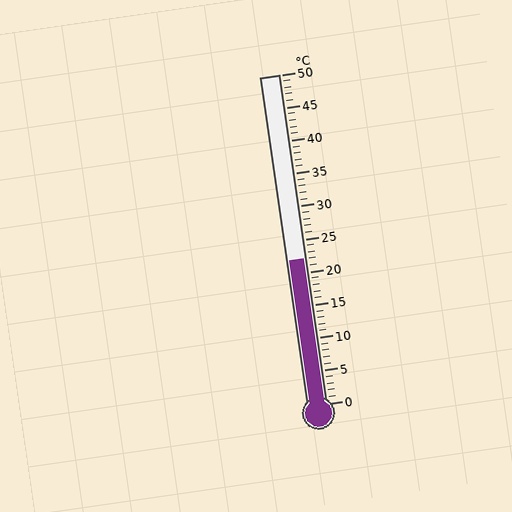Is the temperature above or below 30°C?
The temperature is below 30°C.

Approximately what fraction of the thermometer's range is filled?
The thermometer is filled to approximately 45% of its range.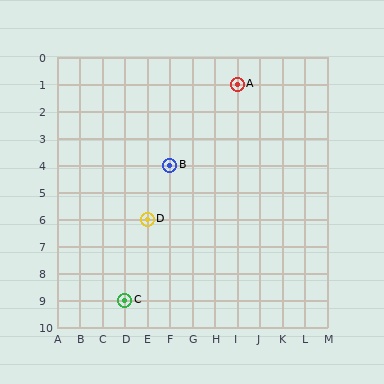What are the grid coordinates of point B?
Point B is at grid coordinates (F, 4).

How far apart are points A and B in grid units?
Points A and B are 3 columns and 3 rows apart (about 4.2 grid units diagonally).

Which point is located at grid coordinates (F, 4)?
Point B is at (F, 4).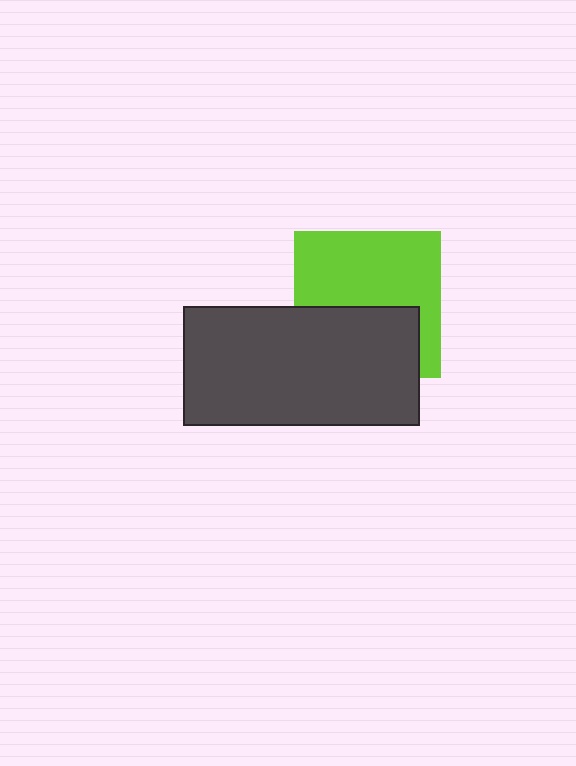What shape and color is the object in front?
The object in front is a dark gray rectangle.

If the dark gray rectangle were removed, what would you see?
You would see the complete lime square.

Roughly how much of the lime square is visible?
About half of it is visible (roughly 58%).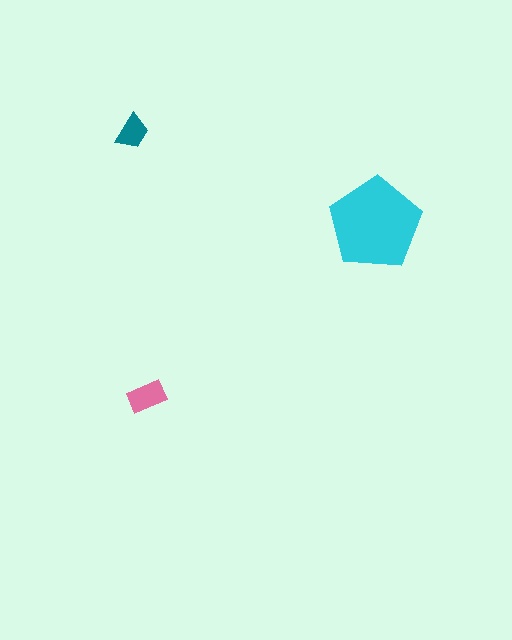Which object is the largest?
The cyan pentagon.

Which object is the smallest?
The teal trapezoid.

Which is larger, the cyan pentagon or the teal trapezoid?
The cyan pentagon.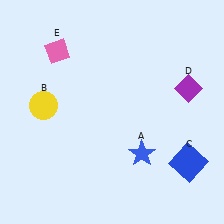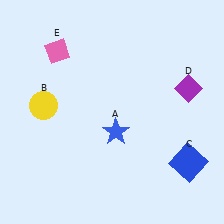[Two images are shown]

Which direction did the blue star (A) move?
The blue star (A) moved left.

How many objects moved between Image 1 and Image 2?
1 object moved between the two images.